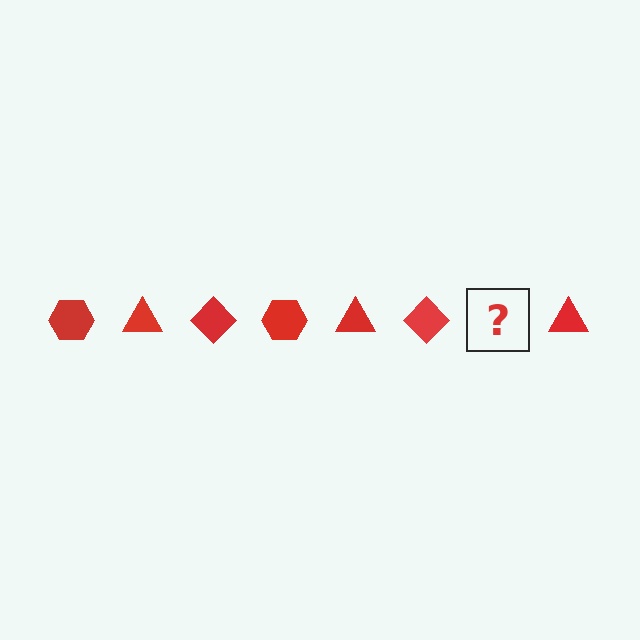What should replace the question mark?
The question mark should be replaced with a red hexagon.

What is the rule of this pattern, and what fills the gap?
The rule is that the pattern cycles through hexagon, triangle, diamond shapes in red. The gap should be filled with a red hexagon.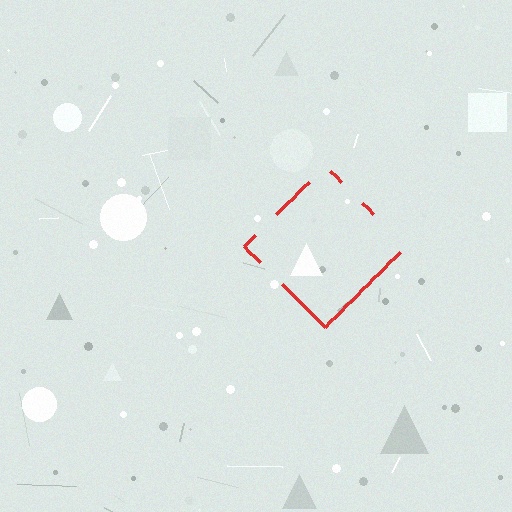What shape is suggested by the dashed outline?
The dashed outline suggests a diamond.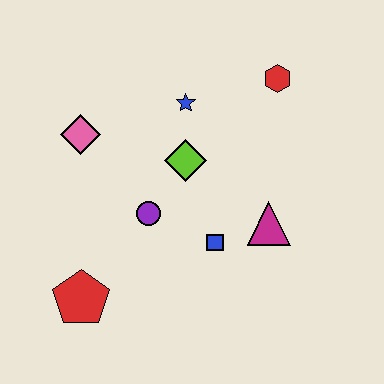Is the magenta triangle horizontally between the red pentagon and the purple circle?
No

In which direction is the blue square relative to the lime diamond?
The blue square is below the lime diamond.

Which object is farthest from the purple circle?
The red hexagon is farthest from the purple circle.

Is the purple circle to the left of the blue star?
Yes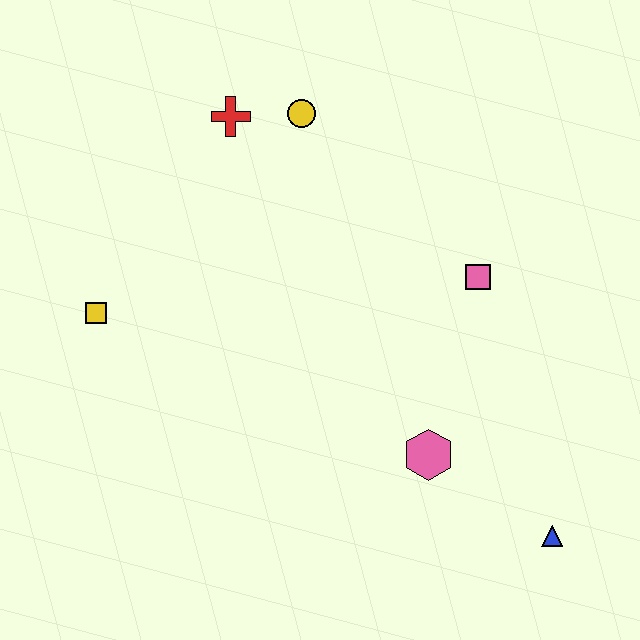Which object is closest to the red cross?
The yellow circle is closest to the red cross.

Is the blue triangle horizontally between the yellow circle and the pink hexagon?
No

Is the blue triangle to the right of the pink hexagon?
Yes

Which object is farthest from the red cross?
The blue triangle is farthest from the red cross.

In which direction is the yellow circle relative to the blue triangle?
The yellow circle is above the blue triangle.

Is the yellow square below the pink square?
Yes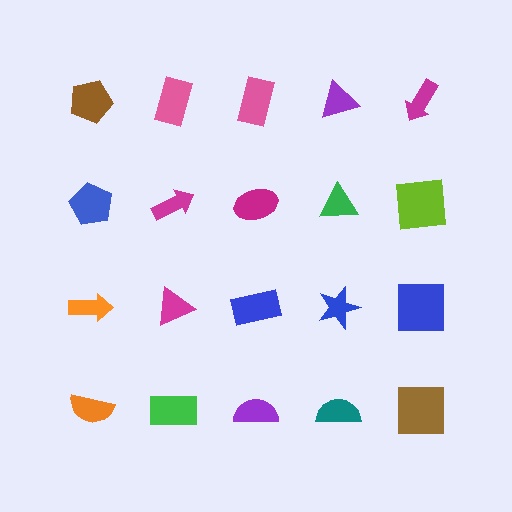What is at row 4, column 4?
A teal semicircle.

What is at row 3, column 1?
An orange arrow.